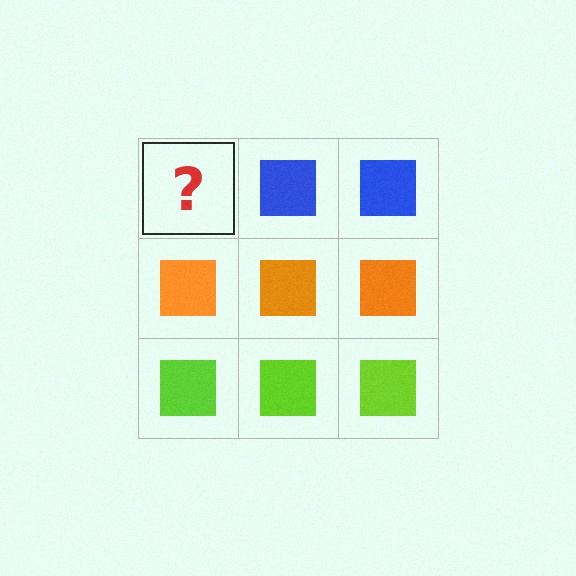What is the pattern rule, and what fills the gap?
The rule is that each row has a consistent color. The gap should be filled with a blue square.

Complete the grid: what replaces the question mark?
The question mark should be replaced with a blue square.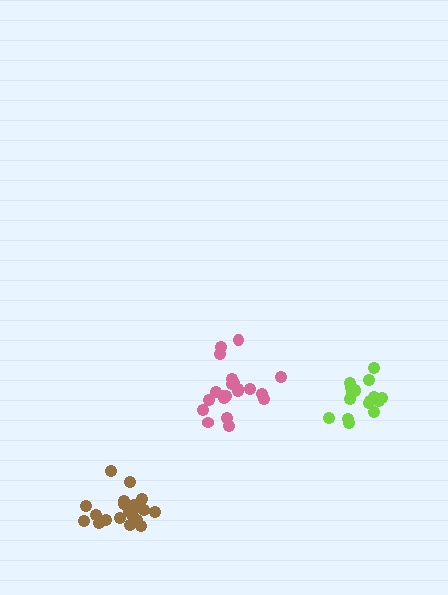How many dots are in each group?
Group 1: 17 dots, Group 2: 21 dots, Group 3: 21 dots (59 total).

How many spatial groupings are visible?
There are 3 spatial groupings.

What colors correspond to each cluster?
The clusters are colored: lime, brown, pink.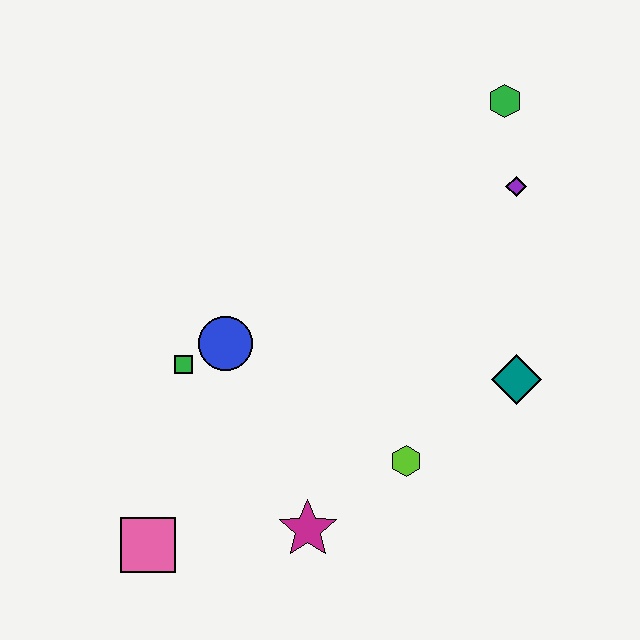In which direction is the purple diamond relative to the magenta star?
The purple diamond is above the magenta star.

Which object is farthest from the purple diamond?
The pink square is farthest from the purple diamond.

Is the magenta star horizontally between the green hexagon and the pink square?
Yes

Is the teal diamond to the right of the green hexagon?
Yes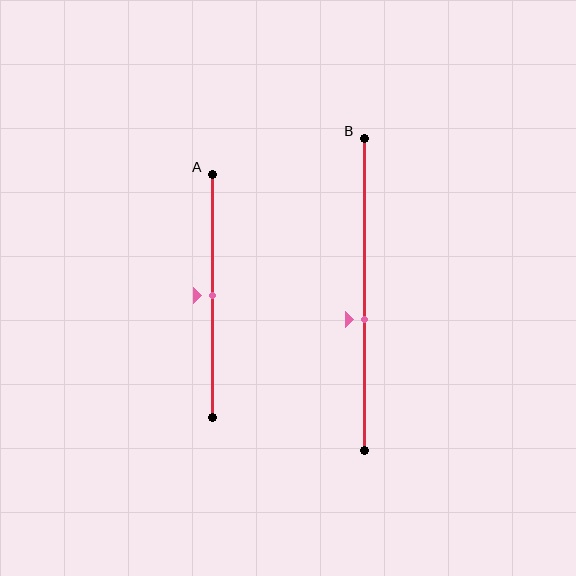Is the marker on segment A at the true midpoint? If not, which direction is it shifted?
Yes, the marker on segment A is at the true midpoint.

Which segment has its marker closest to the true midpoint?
Segment A has its marker closest to the true midpoint.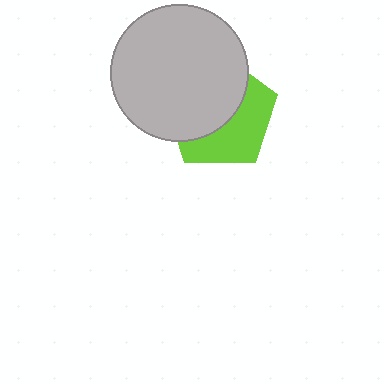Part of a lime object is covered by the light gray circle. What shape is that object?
It is a pentagon.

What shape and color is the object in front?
The object in front is a light gray circle.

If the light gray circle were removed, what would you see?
You would see the complete lime pentagon.